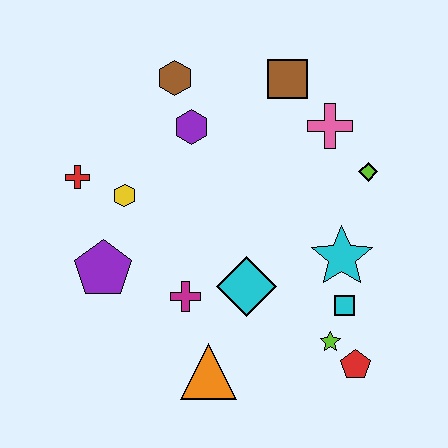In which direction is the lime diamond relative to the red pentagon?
The lime diamond is above the red pentagon.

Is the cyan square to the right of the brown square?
Yes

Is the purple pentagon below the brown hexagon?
Yes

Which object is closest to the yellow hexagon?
The red cross is closest to the yellow hexagon.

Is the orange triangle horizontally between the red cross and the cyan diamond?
Yes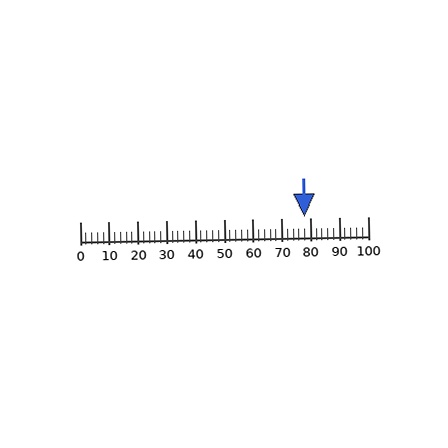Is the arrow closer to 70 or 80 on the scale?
The arrow is closer to 80.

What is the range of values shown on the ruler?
The ruler shows values from 0 to 100.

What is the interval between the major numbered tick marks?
The major tick marks are spaced 10 units apart.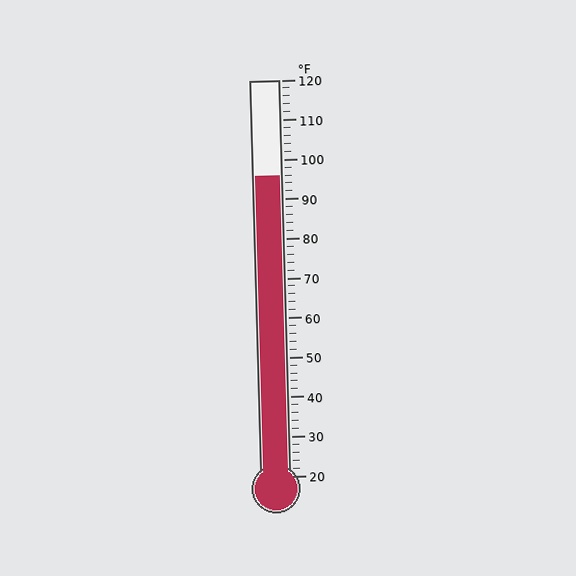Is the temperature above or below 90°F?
The temperature is above 90°F.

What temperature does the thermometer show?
The thermometer shows approximately 96°F.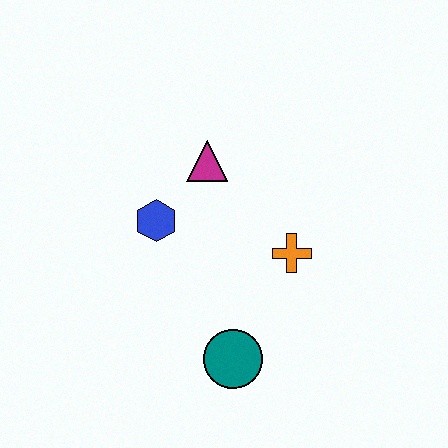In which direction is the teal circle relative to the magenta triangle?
The teal circle is below the magenta triangle.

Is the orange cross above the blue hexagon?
No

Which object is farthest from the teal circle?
The magenta triangle is farthest from the teal circle.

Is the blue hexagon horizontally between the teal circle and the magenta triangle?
No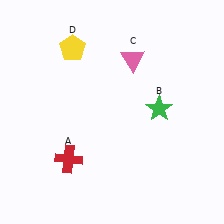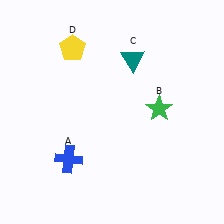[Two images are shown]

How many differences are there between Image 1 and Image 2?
There are 2 differences between the two images.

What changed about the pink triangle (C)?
In Image 1, C is pink. In Image 2, it changed to teal.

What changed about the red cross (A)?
In Image 1, A is red. In Image 2, it changed to blue.